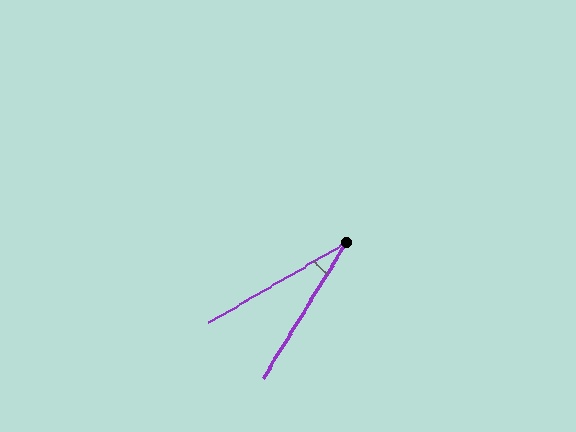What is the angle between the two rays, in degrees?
Approximately 28 degrees.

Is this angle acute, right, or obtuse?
It is acute.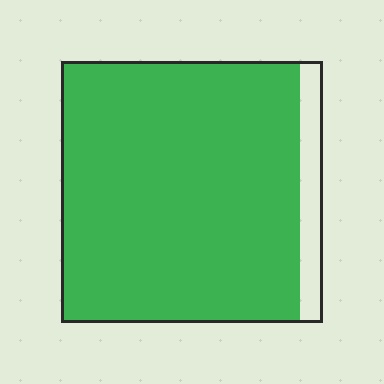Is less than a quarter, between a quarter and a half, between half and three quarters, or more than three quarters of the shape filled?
More than three quarters.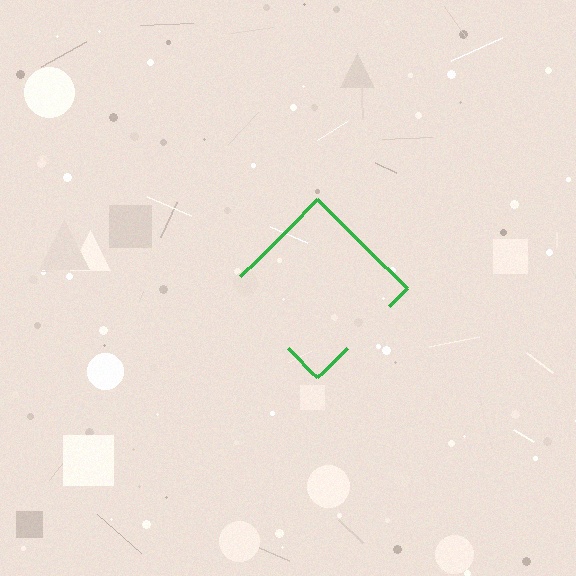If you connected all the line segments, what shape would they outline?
They would outline a diamond.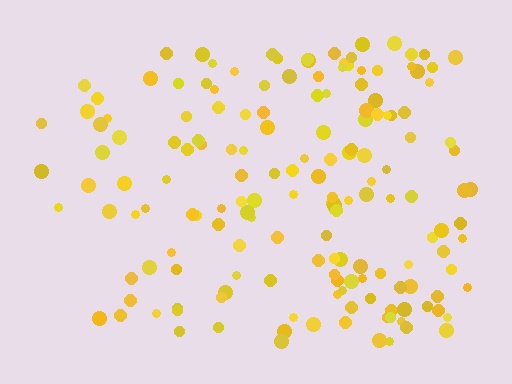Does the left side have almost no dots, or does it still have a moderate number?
Still a moderate number, just noticeably fewer than the right.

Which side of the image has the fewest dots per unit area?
The left.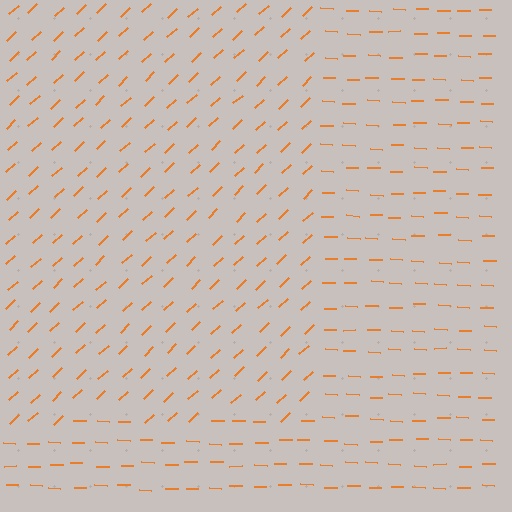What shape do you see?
I see a rectangle.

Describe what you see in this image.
The image is filled with small orange line segments. A rectangle region in the image has lines oriented differently from the surrounding lines, creating a visible texture boundary.